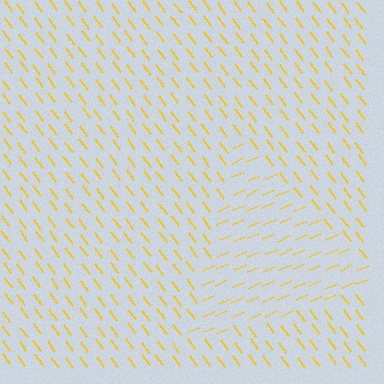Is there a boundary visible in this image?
Yes, there is a texture boundary formed by a change in line orientation.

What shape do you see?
I see a triangle.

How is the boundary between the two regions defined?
The boundary is defined purely by a change in line orientation (approximately 77 degrees difference). All lines are the same color and thickness.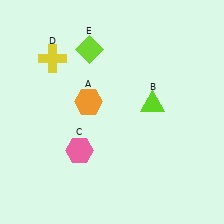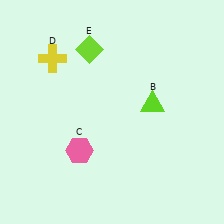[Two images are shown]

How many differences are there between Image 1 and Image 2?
There is 1 difference between the two images.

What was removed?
The orange hexagon (A) was removed in Image 2.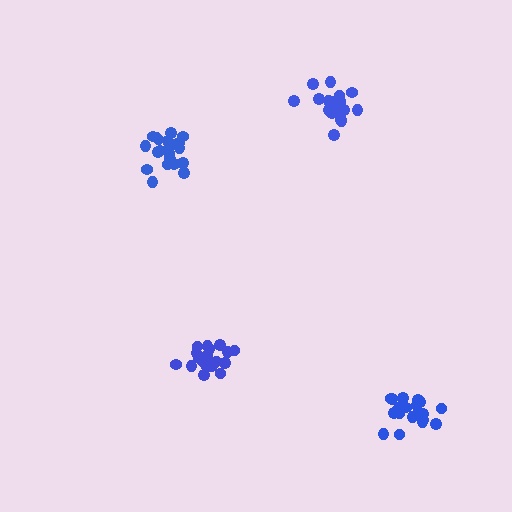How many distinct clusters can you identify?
There are 4 distinct clusters.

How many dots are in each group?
Group 1: 20 dots, Group 2: 19 dots, Group 3: 21 dots, Group 4: 19 dots (79 total).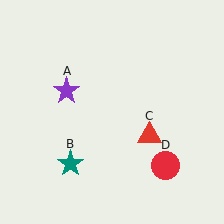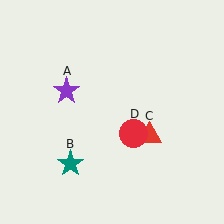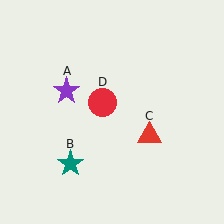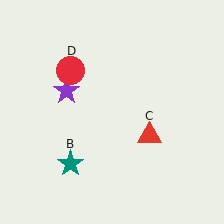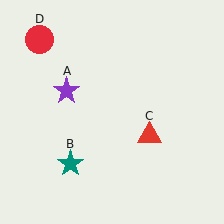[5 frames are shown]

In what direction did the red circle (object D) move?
The red circle (object D) moved up and to the left.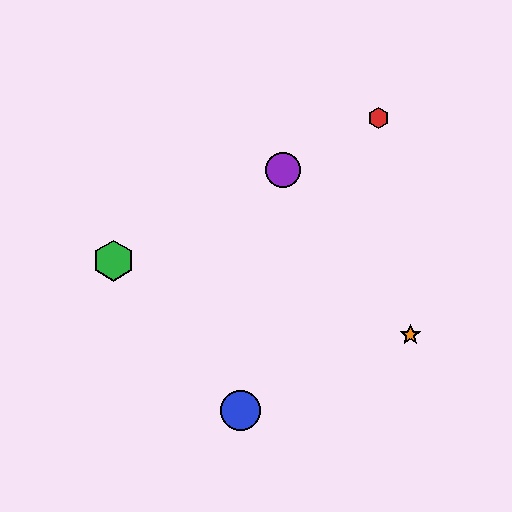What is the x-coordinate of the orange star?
The orange star is at x≈410.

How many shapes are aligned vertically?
2 shapes (the yellow star, the purple circle) are aligned vertically.